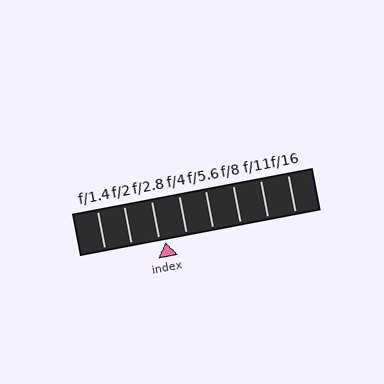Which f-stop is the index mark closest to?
The index mark is closest to f/2.8.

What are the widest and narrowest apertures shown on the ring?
The widest aperture shown is f/1.4 and the narrowest is f/16.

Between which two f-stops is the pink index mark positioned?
The index mark is between f/2.8 and f/4.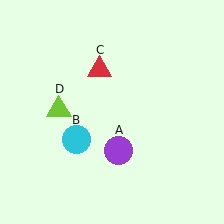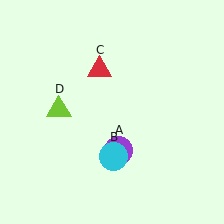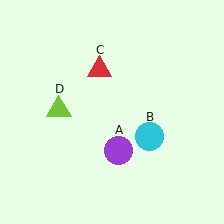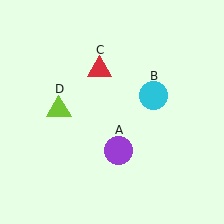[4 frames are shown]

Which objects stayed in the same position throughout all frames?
Purple circle (object A) and red triangle (object C) and lime triangle (object D) remained stationary.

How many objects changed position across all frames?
1 object changed position: cyan circle (object B).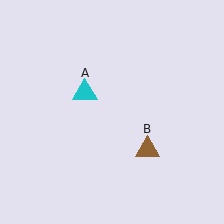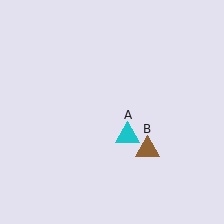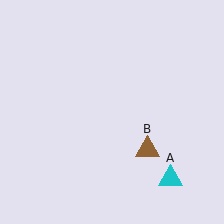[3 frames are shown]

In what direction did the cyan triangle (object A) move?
The cyan triangle (object A) moved down and to the right.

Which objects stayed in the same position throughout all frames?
Brown triangle (object B) remained stationary.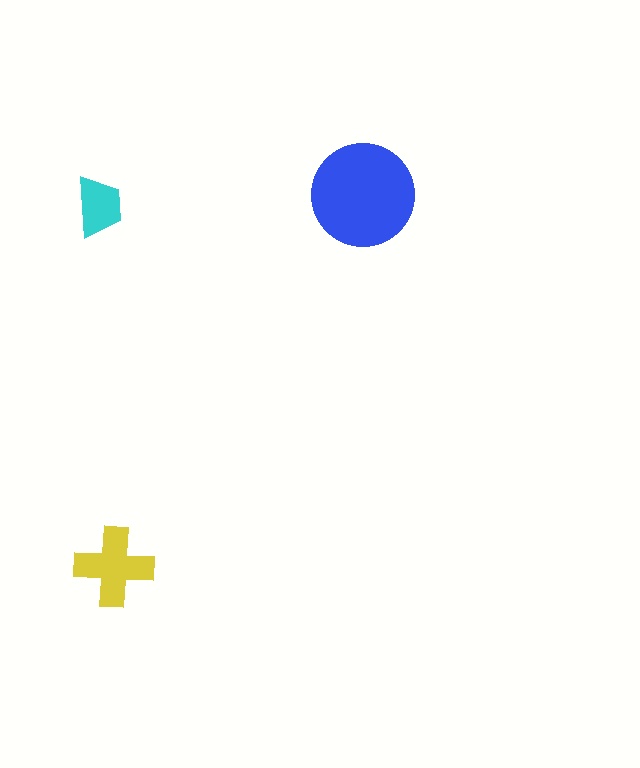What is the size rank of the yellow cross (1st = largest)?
2nd.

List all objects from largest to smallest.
The blue circle, the yellow cross, the cyan trapezoid.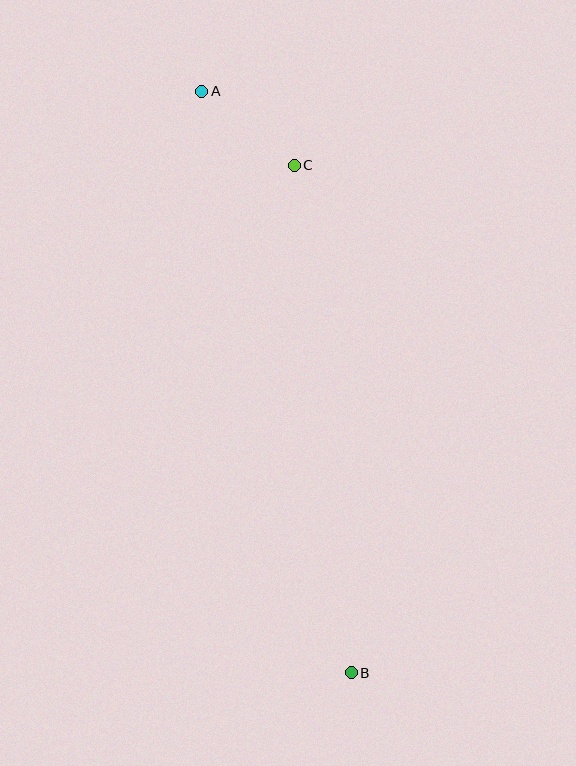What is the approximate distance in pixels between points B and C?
The distance between B and C is approximately 511 pixels.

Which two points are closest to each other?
Points A and C are closest to each other.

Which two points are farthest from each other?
Points A and B are farthest from each other.